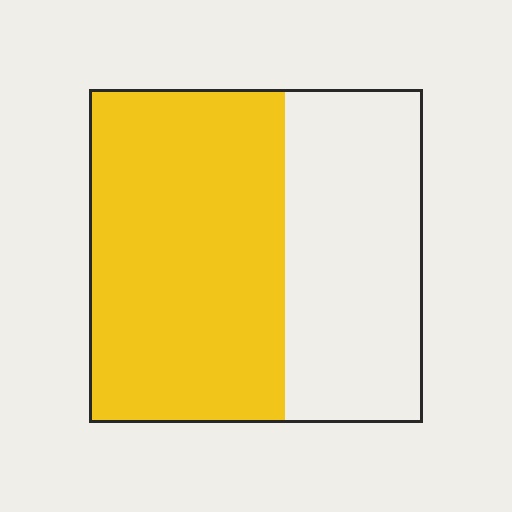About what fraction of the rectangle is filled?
About three fifths (3/5).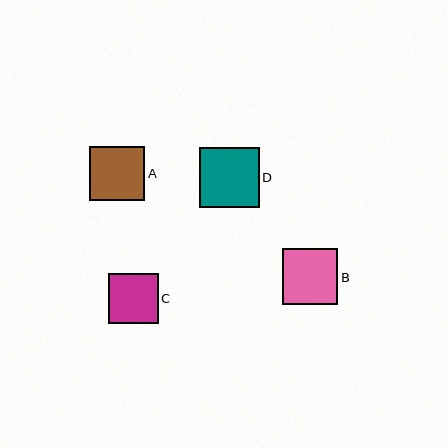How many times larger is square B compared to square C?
Square B is approximately 1.1 times the size of square C.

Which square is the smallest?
Square C is the smallest with a size of approximately 50 pixels.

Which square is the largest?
Square D is the largest with a size of approximately 60 pixels.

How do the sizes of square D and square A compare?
Square D and square A are approximately the same size.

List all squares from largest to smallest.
From largest to smallest: D, B, A, C.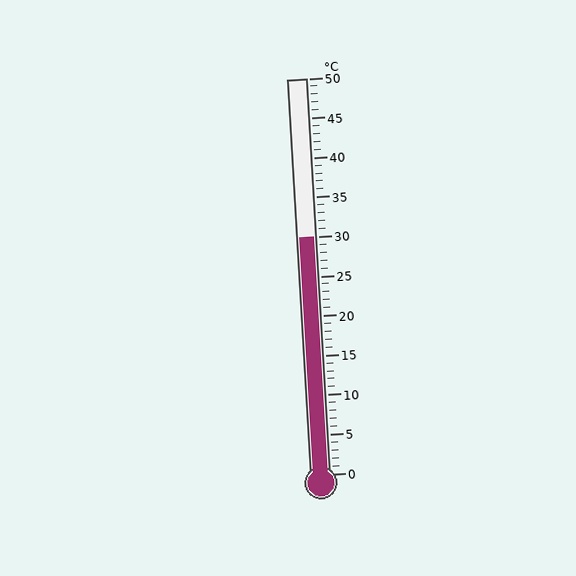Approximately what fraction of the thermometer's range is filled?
The thermometer is filled to approximately 60% of its range.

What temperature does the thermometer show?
The thermometer shows approximately 30°C.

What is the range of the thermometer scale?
The thermometer scale ranges from 0°C to 50°C.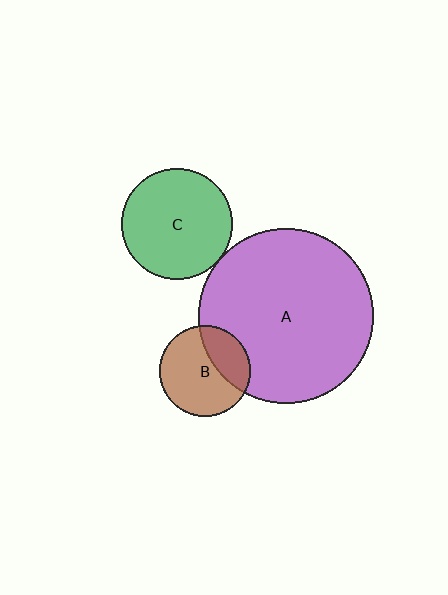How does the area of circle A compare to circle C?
Approximately 2.5 times.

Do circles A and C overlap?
Yes.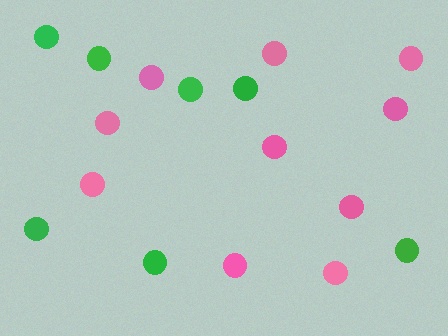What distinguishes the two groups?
There are 2 groups: one group of pink circles (10) and one group of green circles (7).